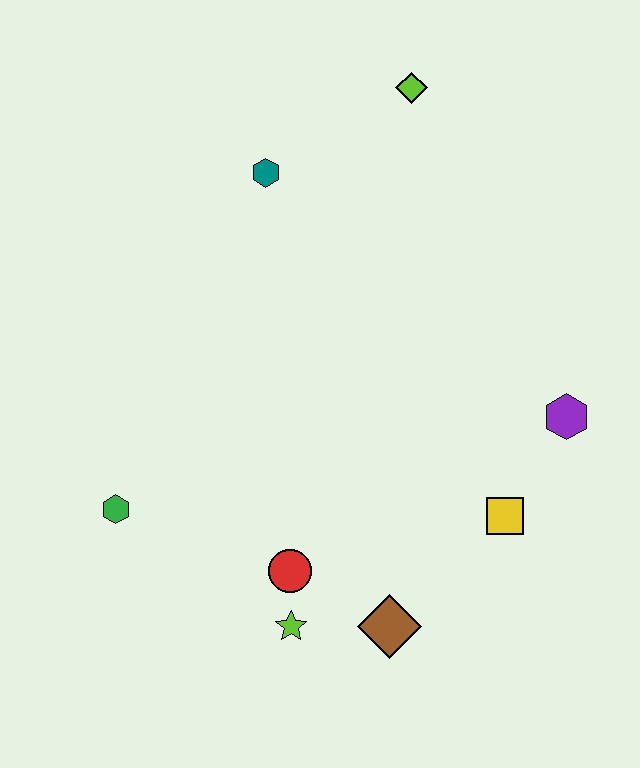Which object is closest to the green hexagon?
The red circle is closest to the green hexagon.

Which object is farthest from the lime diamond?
The lime star is farthest from the lime diamond.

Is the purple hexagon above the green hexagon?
Yes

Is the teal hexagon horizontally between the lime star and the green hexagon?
Yes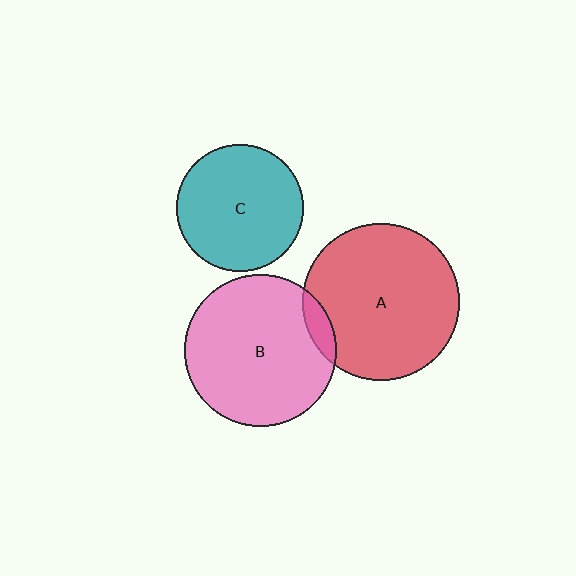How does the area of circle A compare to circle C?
Approximately 1.5 times.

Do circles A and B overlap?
Yes.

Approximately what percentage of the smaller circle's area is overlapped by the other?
Approximately 10%.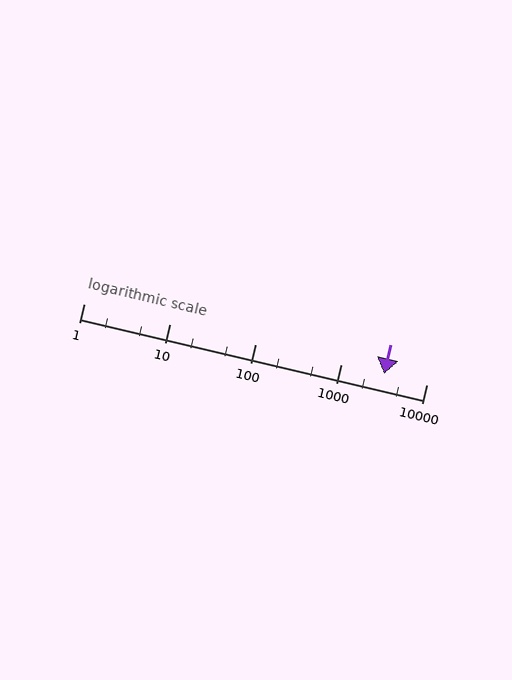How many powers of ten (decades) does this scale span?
The scale spans 4 decades, from 1 to 10000.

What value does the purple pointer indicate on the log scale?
The pointer indicates approximately 3200.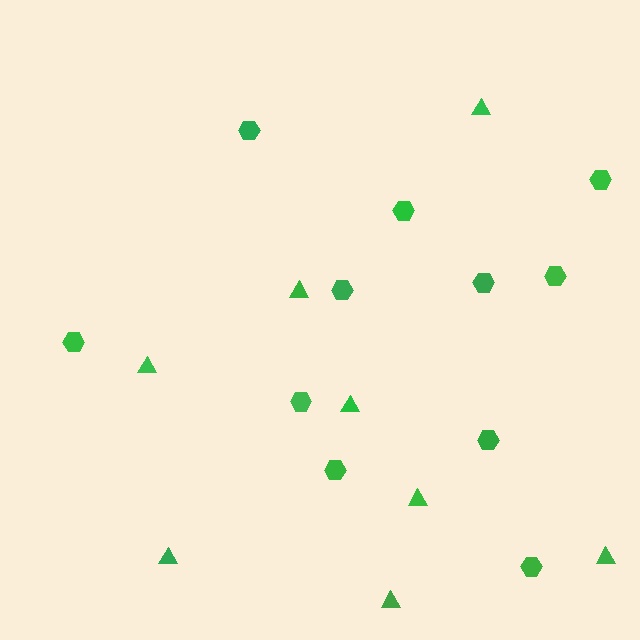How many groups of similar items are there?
There are 2 groups: one group of hexagons (11) and one group of triangles (8).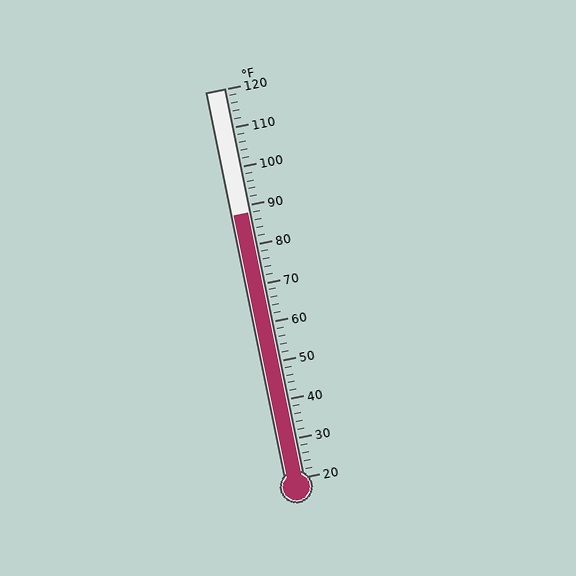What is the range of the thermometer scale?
The thermometer scale ranges from 20°F to 120°F.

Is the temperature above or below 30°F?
The temperature is above 30°F.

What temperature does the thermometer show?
The thermometer shows approximately 88°F.